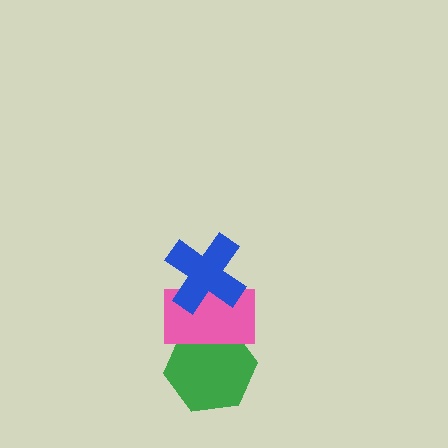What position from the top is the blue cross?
The blue cross is 1st from the top.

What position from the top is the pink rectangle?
The pink rectangle is 2nd from the top.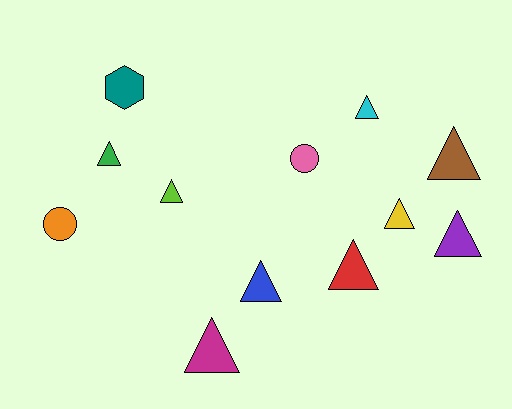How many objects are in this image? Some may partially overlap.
There are 12 objects.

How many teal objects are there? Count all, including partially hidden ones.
There is 1 teal object.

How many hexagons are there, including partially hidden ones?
There is 1 hexagon.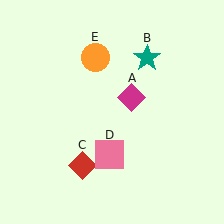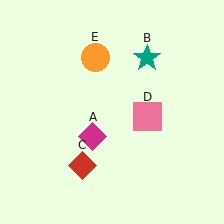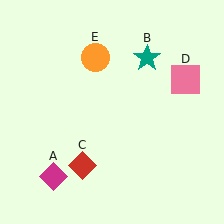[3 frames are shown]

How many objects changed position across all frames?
2 objects changed position: magenta diamond (object A), pink square (object D).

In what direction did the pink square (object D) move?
The pink square (object D) moved up and to the right.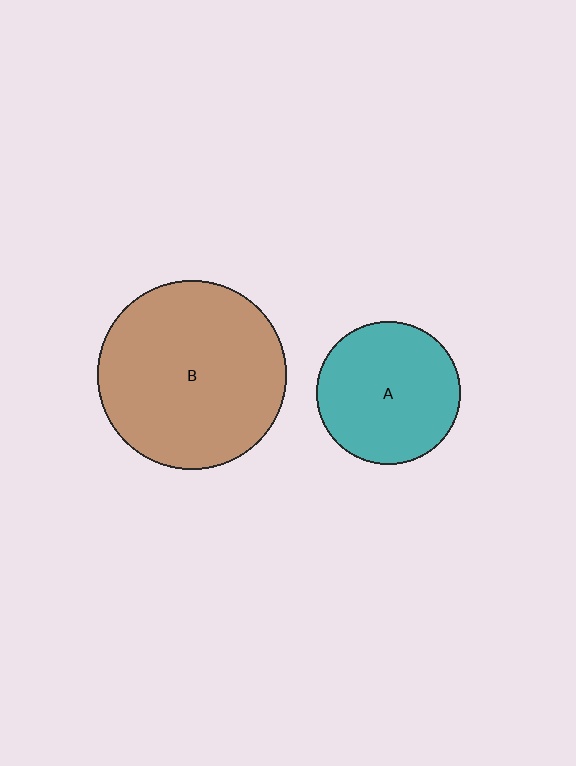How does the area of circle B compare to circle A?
Approximately 1.7 times.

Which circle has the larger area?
Circle B (brown).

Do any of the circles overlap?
No, none of the circles overlap.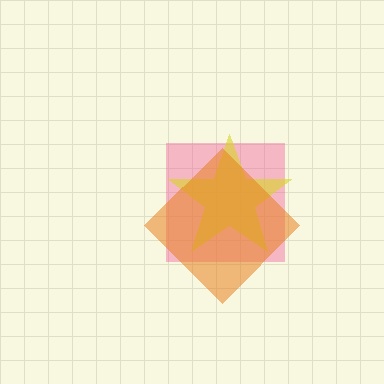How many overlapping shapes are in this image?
There are 3 overlapping shapes in the image.